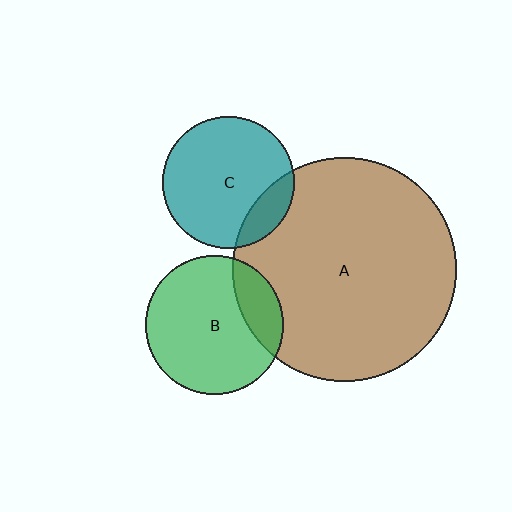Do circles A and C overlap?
Yes.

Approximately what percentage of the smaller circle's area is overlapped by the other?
Approximately 15%.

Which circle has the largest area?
Circle A (brown).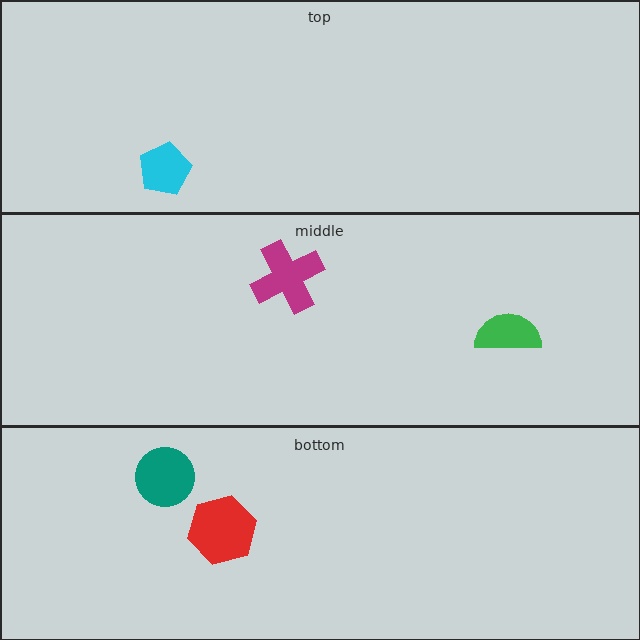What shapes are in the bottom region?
The teal circle, the red hexagon.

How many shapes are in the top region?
1.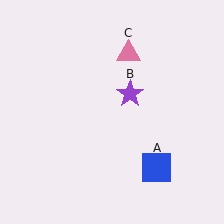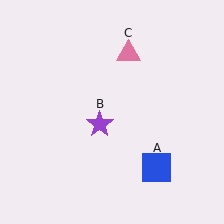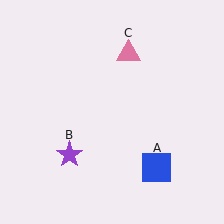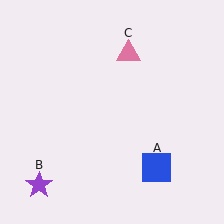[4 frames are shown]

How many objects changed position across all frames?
1 object changed position: purple star (object B).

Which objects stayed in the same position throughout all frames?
Blue square (object A) and pink triangle (object C) remained stationary.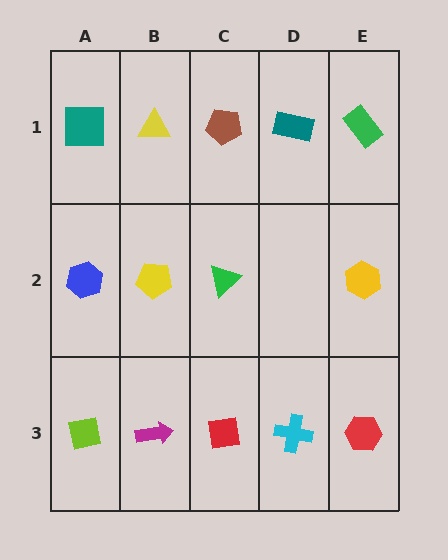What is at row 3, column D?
A cyan cross.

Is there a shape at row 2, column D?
No, that cell is empty.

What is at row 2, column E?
A yellow hexagon.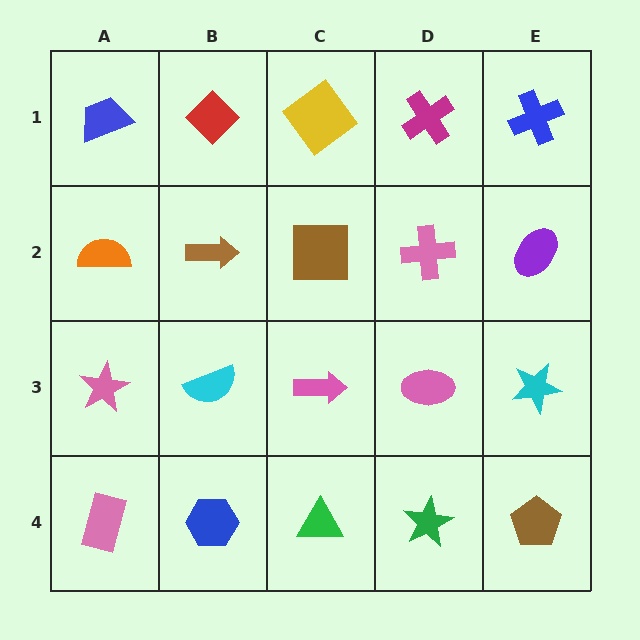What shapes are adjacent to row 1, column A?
An orange semicircle (row 2, column A), a red diamond (row 1, column B).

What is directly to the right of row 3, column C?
A pink ellipse.